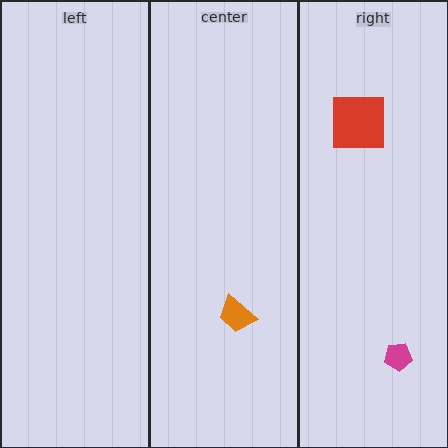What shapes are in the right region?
The red square, the magenta pentagon.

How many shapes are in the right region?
2.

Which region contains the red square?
The right region.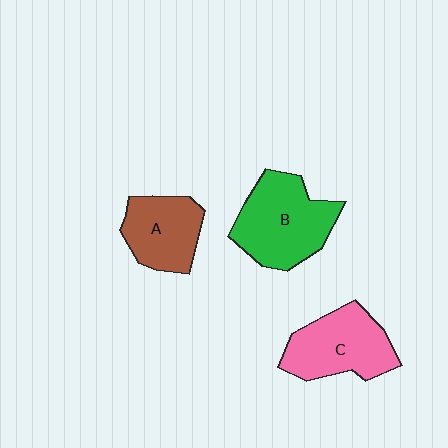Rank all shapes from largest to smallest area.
From largest to smallest: B (green), C (pink), A (brown).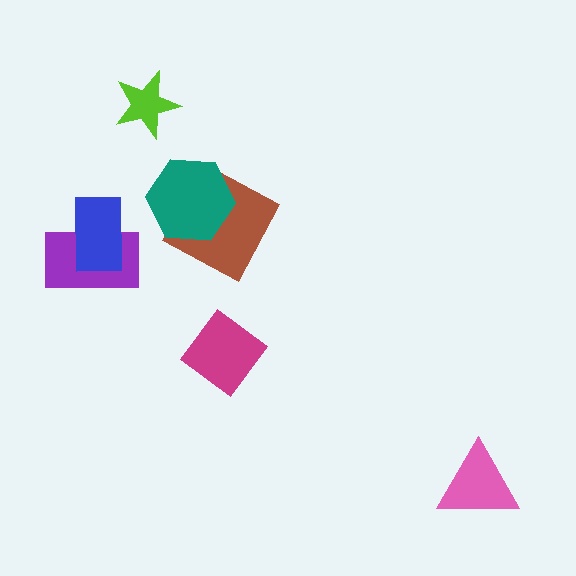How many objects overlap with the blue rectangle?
1 object overlaps with the blue rectangle.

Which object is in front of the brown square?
The teal hexagon is in front of the brown square.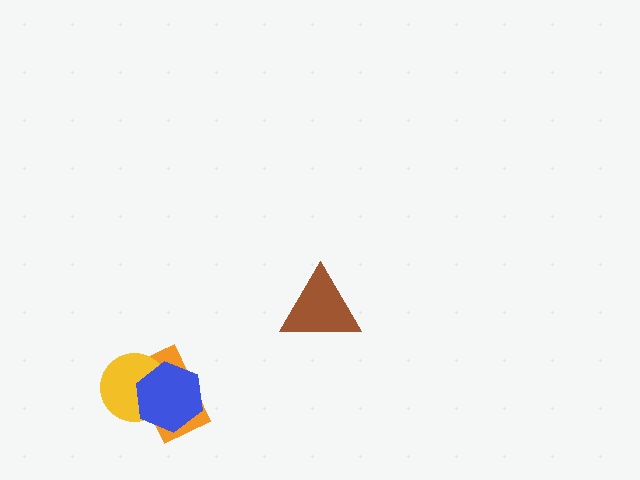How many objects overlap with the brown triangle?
0 objects overlap with the brown triangle.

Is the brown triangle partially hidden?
No, no other shape covers it.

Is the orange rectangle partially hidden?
Yes, it is partially covered by another shape.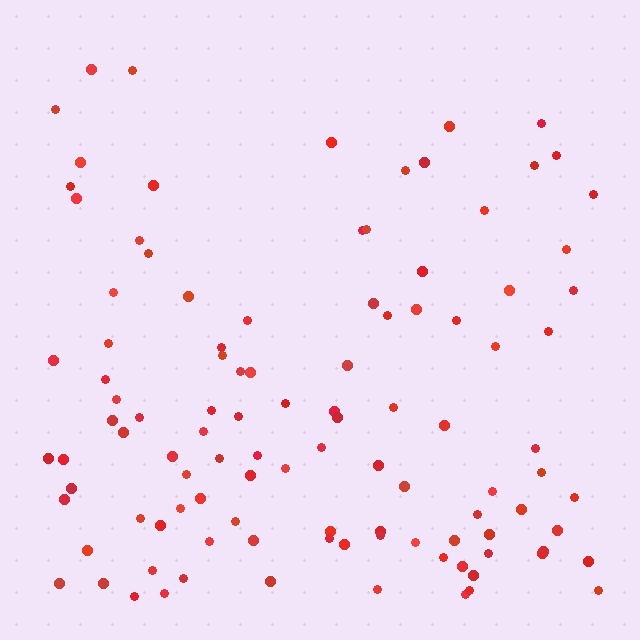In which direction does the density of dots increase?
From top to bottom, with the bottom side densest.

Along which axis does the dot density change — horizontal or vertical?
Vertical.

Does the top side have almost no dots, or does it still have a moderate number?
Still a moderate number, just noticeably fewer than the bottom.